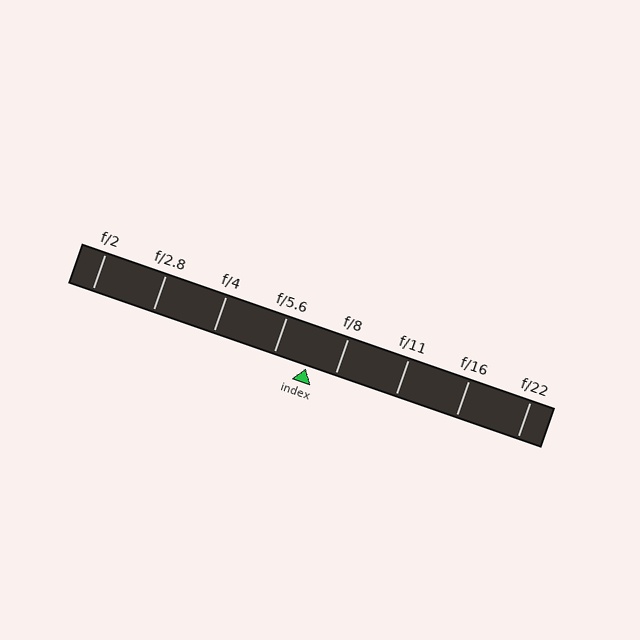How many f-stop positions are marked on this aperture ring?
There are 8 f-stop positions marked.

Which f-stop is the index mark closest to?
The index mark is closest to f/8.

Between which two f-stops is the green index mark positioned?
The index mark is between f/5.6 and f/8.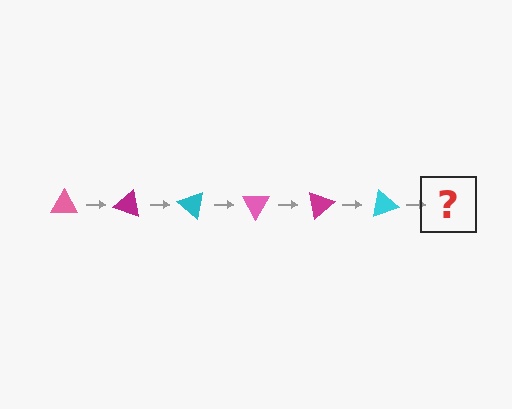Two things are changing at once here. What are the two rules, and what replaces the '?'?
The two rules are that it rotates 20 degrees each step and the color cycles through pink, magenta, and cyan. The '?' should be a pink triangle, rotated 120 degrees from the start.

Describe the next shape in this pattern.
It should be a pink triangle, rotated 120 degrees from the start.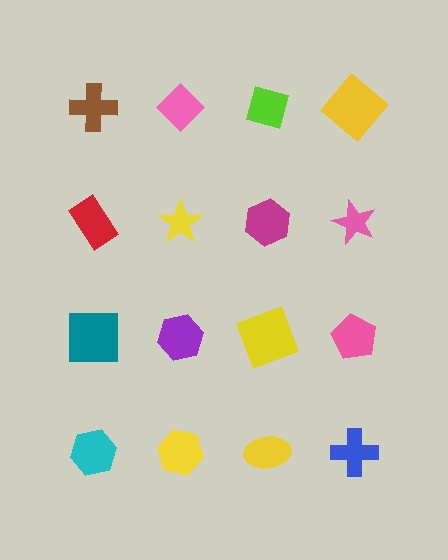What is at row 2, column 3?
A magenta hexagon.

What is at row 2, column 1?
A red rectangle.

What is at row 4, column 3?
A yellow ellipse.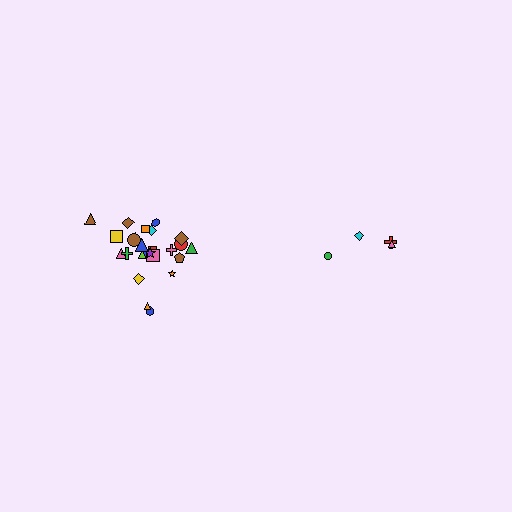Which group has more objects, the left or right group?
The left group.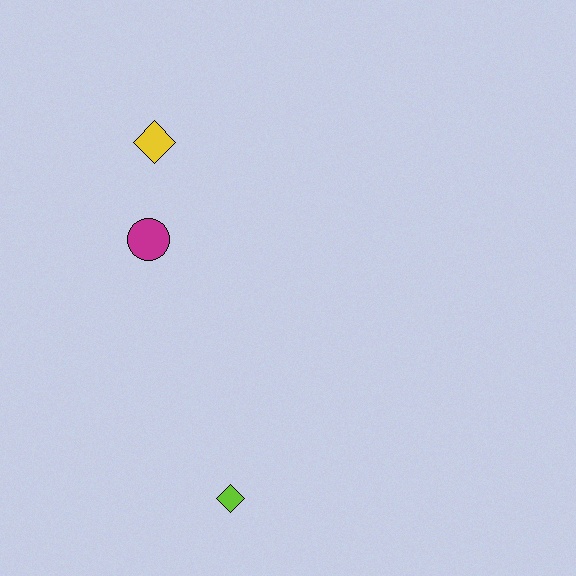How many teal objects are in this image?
There are no teal objects.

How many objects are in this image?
There are 3 objects.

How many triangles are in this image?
There are no triangles.